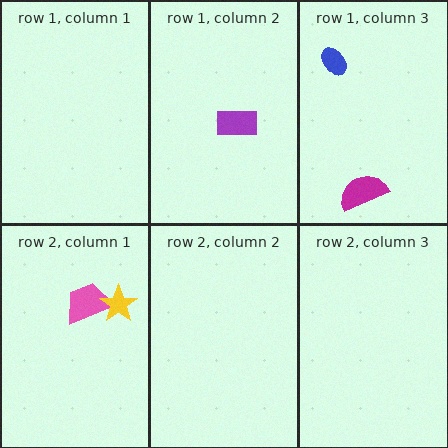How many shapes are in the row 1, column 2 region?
1.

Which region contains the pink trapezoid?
The row 2, column 1 region.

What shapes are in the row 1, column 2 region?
The purple rectangle.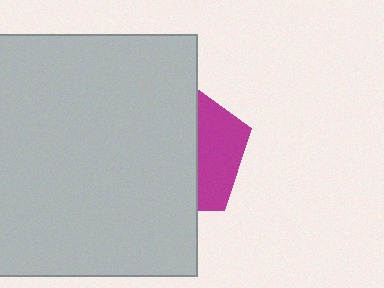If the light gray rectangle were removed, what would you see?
You would see the complete magenta pentagon.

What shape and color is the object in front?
The object in front is a light gray rectangle.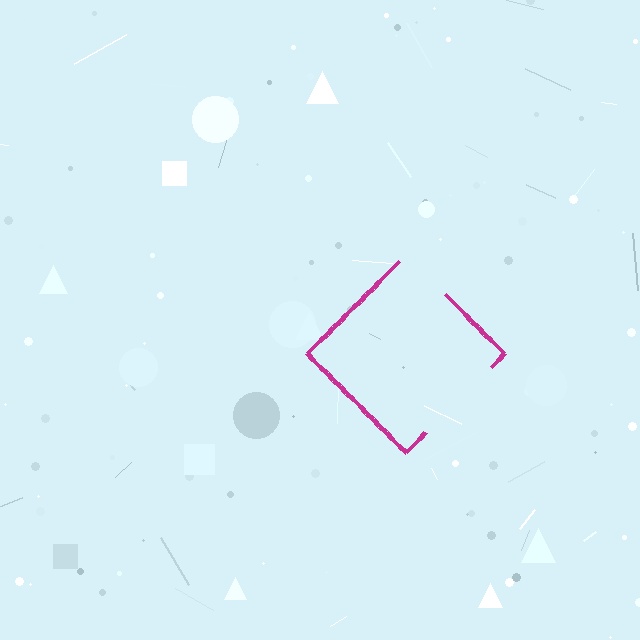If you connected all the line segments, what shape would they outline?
They would outline a diamond.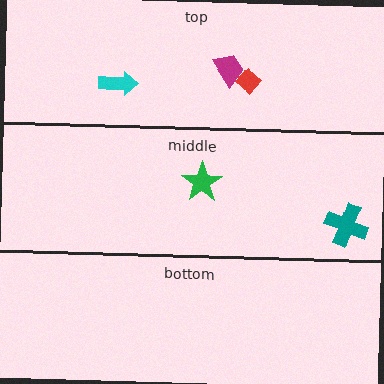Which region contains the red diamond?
The top region.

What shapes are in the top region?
The magenta trapezoid, the red diamond, the cyan arrow.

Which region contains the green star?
The middle region.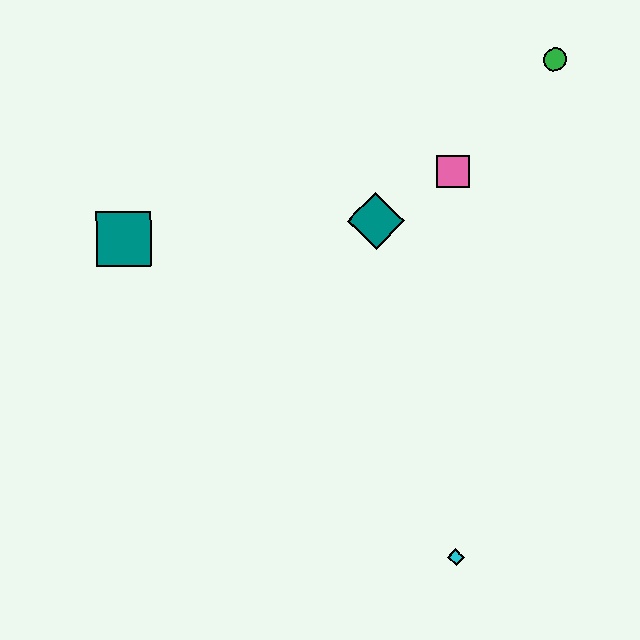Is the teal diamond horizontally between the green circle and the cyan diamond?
No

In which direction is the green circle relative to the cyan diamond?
The green circle is above the cyan diamond.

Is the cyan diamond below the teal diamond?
Yes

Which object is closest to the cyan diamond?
The teal diamond is closest to the cyan diamond.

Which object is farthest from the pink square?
The cyan diamond is farthest from the pink square.